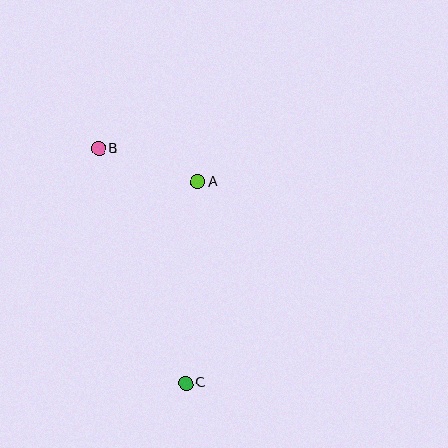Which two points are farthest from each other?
Points B and C are farthest from each other.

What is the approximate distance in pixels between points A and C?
The distance between A and C is approximately 202 pixels.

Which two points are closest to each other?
Points A and B are closest to each other.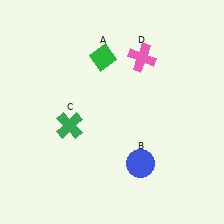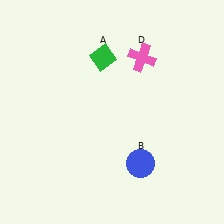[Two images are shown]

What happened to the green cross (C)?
The green cross (C) was removed in Image 2. It was in the bottom-left area of Image 1.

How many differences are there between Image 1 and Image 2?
There is 1 difference between the two images.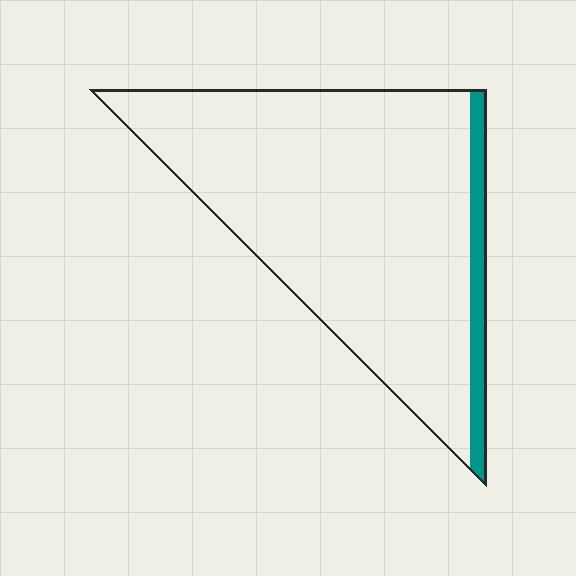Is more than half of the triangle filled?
No.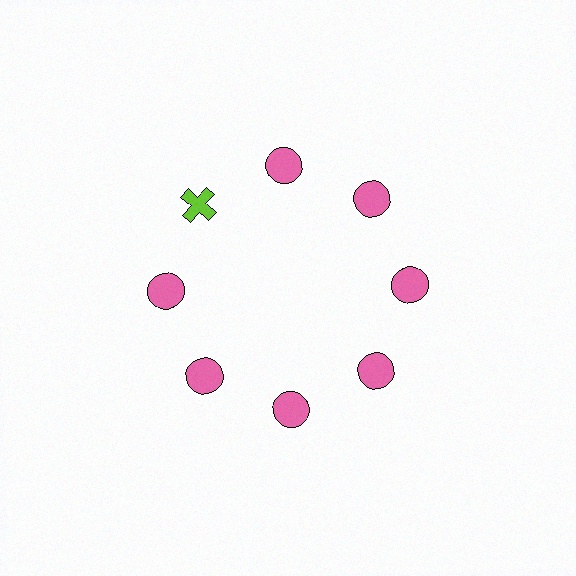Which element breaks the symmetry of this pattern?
The lime cross at roughly the 10 o'clock position breaks the symmetry. All other shapes are pink circles.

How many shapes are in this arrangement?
There are 8 shapes arranged in a ring pattern.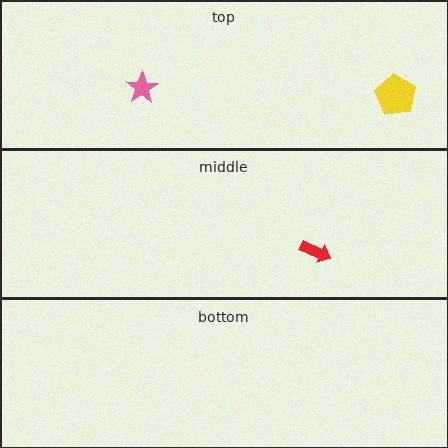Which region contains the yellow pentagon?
The top region.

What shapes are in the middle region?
The red arrow.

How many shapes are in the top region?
2.